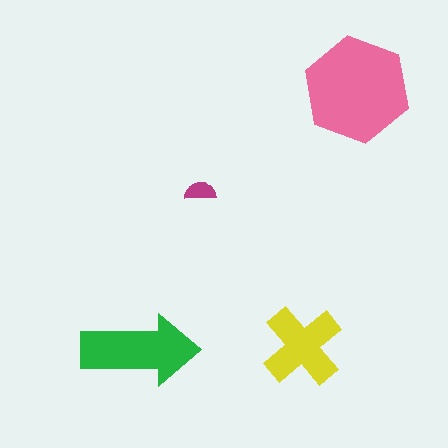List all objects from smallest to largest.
The magenta semicircle, the yellow cross, the green arrow, the pink hexagon.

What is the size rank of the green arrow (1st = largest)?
2nd.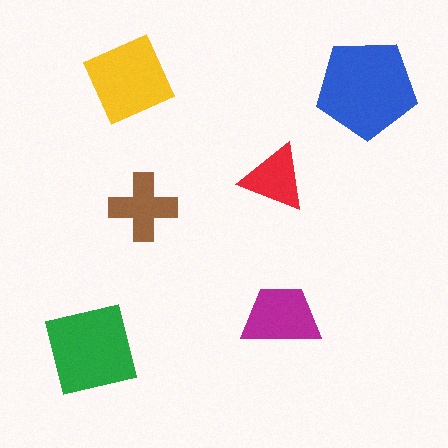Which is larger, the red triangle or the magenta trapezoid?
The magenta trapezoid.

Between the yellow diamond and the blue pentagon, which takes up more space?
The blue pentagon.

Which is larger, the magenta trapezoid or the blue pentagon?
The blue pentagon.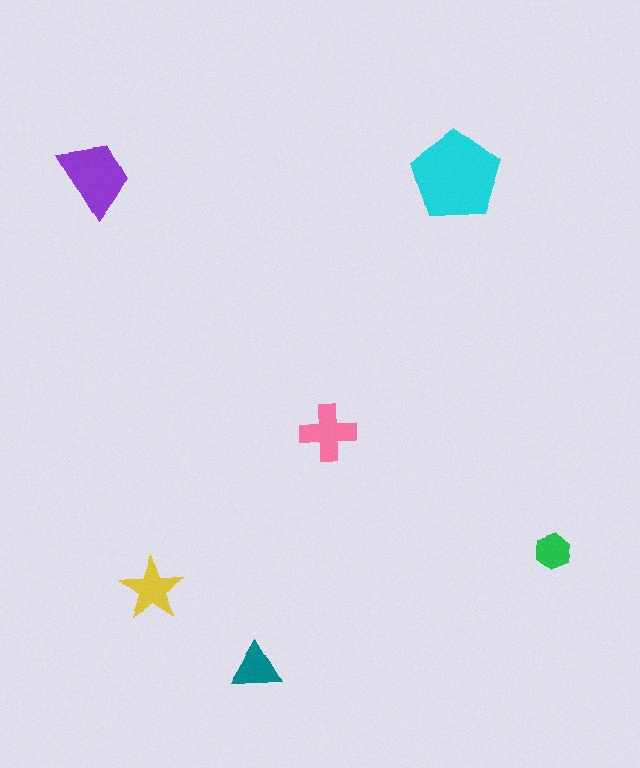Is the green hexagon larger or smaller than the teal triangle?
Smaller.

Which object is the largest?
The cyan pentagon.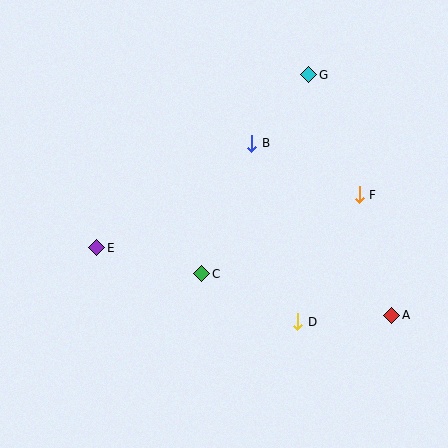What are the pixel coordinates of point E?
Point E is at (97, 248).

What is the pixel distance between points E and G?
The distance between E and G is 274 pixels.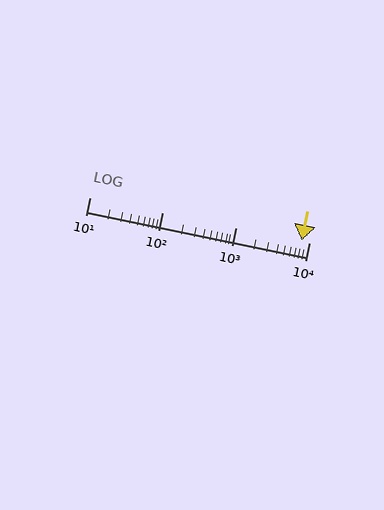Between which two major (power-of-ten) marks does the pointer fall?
The pointer is between 1000 and 10000.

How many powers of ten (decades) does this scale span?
The scale spans 3 decades, from 10 to 10000.